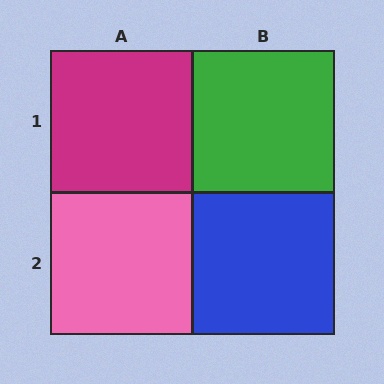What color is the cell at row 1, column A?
Magenta.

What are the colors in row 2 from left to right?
Pink, blue.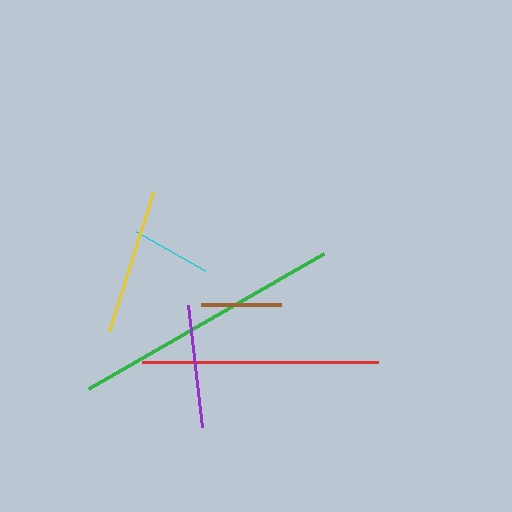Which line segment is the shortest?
The brown line is the shortest at approximately 80 pixels.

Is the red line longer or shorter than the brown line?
The red line is longer than the brown line.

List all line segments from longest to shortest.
From longest to shortest: green, red, yellow, purple, cyan, brown.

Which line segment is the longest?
The green line is the longest at approximately 271 pixels.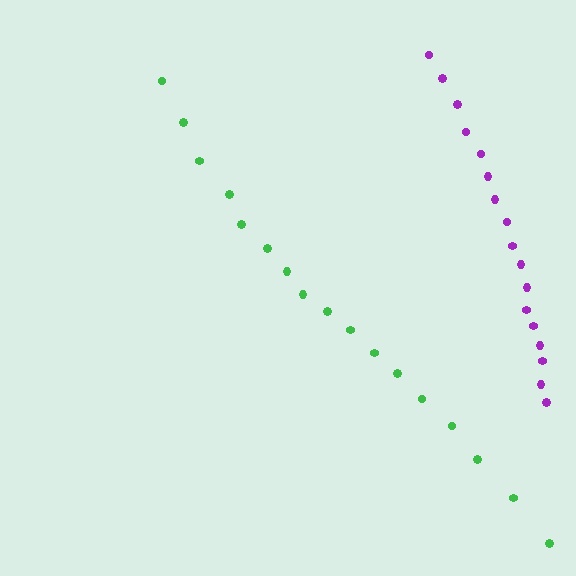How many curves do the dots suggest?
There are 2 distinct paths.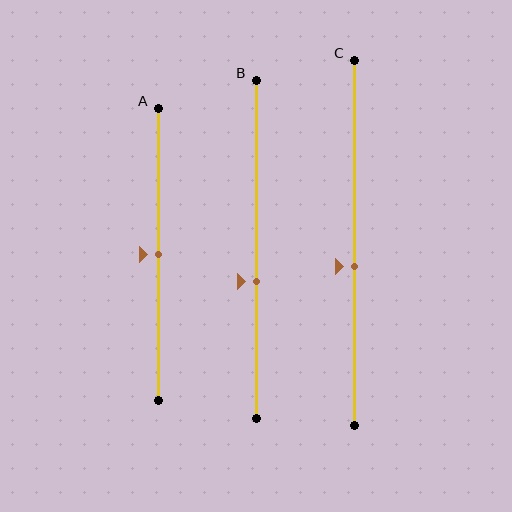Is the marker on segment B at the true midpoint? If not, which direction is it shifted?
No, the marker on segment B is shifted downward by about 9% of the segment length.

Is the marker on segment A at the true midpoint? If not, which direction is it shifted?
Yes, the marker on segment A is at the true midpoint.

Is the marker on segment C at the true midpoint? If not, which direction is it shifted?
No, the marker on segment C is shifted downward by about 6% of the segment length.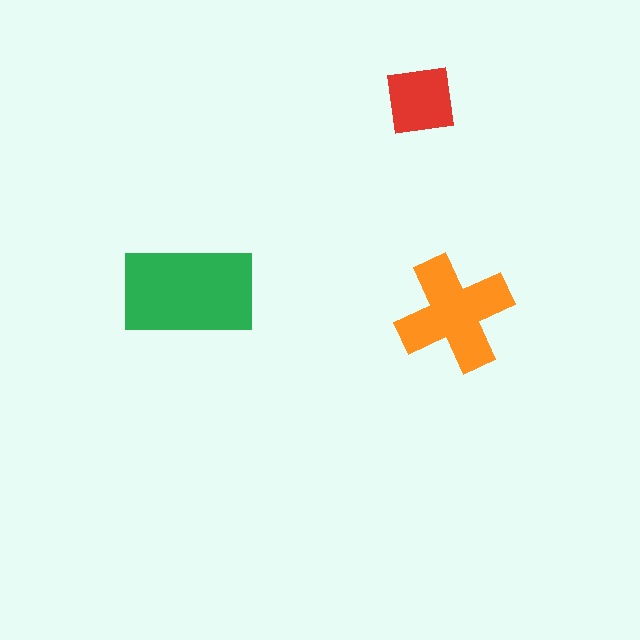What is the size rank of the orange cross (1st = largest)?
2nd.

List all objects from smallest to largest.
The red square, the orange cross, the green rectangle.